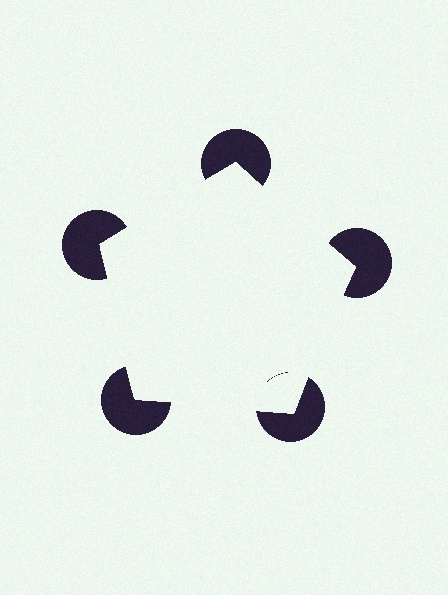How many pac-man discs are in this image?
There are 5 — one at each vertex of the illusory pentagon.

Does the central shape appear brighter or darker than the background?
It typically appears slightly brighter than the background, even though no actual brightness change is drawn.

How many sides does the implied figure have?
5 sides.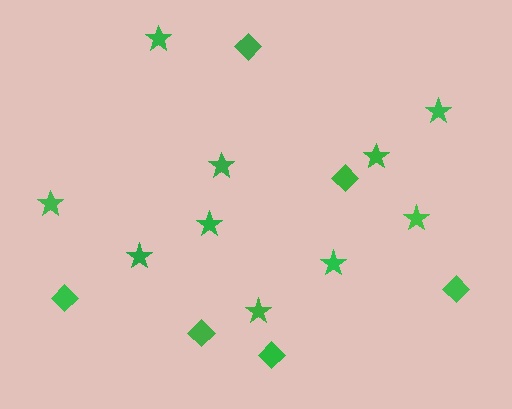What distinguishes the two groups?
There are 2 groups: one group of stars (10) and one group of diamonds (6).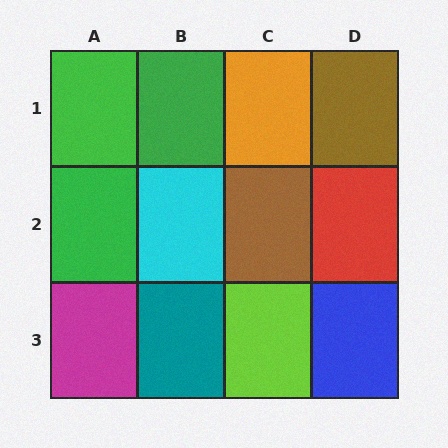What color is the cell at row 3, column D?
Blue.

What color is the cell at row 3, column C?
Lime.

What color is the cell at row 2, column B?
Cyan.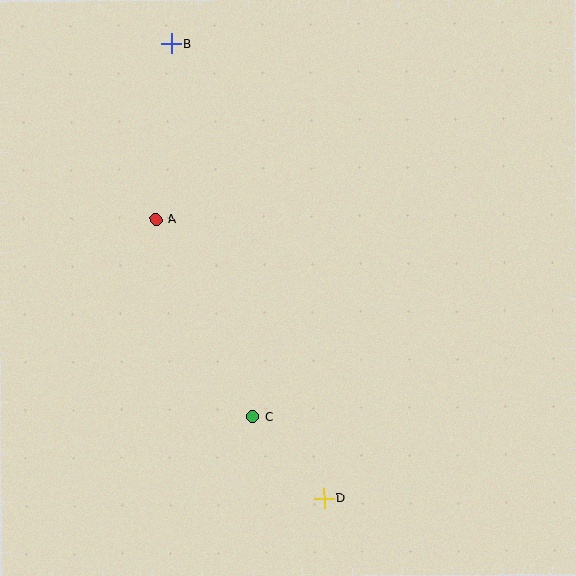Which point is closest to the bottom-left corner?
Point C is closest to the bottom-left corner.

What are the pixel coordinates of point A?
Point A is at (156, 219).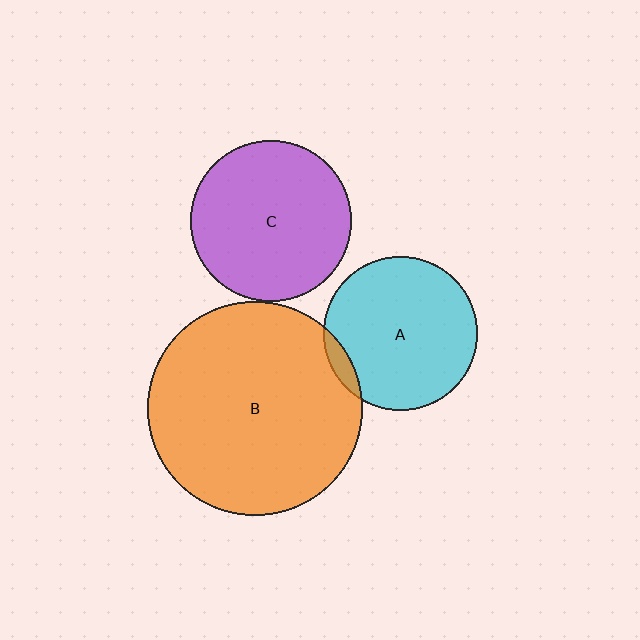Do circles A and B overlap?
Yes.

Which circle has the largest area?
Circle B (orange).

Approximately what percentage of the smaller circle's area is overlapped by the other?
Approximately 5%.